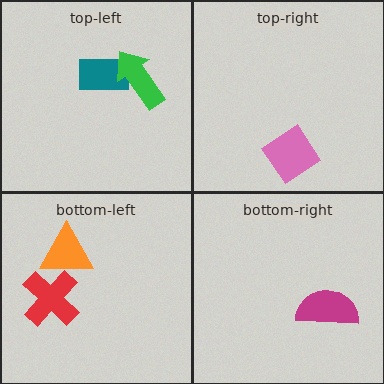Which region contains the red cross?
The bottom-left region.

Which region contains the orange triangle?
The bottom-left region.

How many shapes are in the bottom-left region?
2.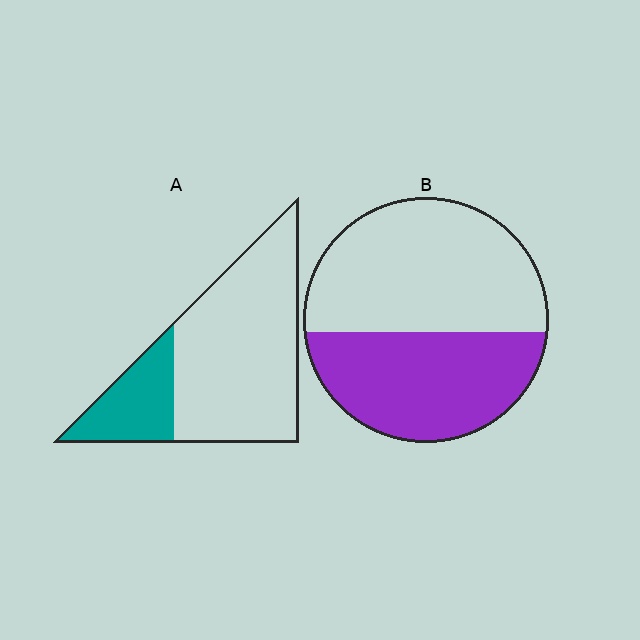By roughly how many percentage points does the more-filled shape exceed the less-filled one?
By roughly 20 percentage points (B over A).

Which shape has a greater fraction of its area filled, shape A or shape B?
Shape B.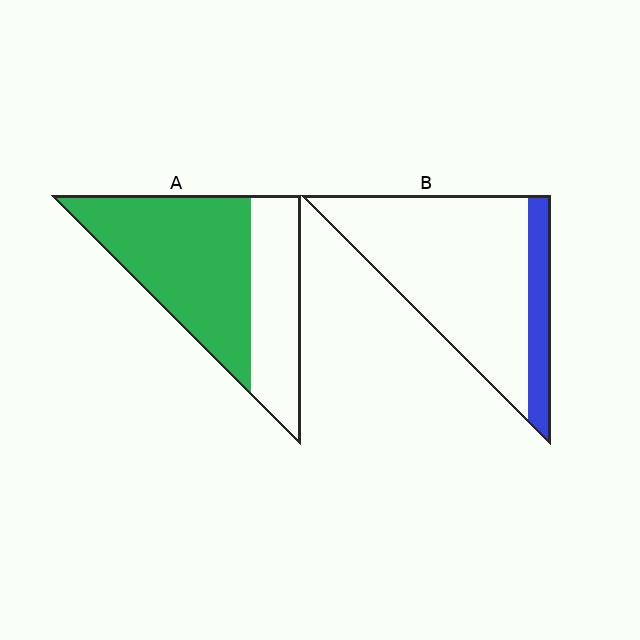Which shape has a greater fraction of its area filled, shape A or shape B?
Shape A.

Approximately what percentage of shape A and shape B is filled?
A is approximately 65% and B is approximately 20%.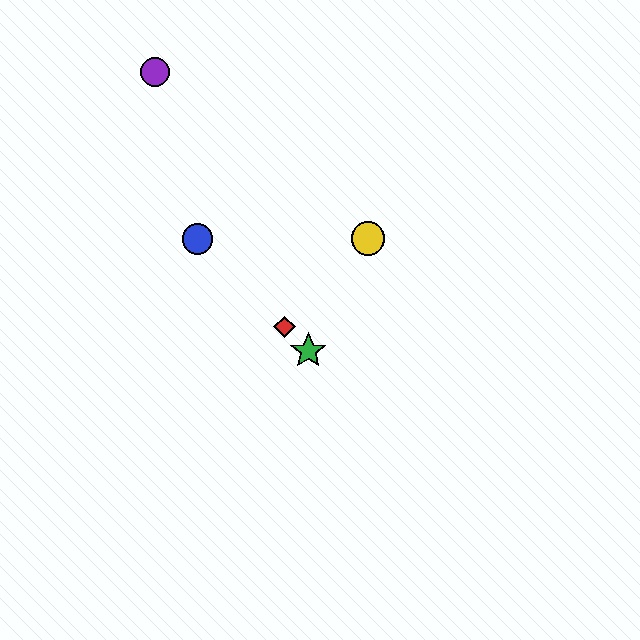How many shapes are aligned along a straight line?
3 shapes (the red diamond, the blue circle, the green star) are aligned along a straight line.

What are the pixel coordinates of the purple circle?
The purple circle is at (155, 72).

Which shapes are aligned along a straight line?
The red diamond, the blue circle, the green star are aligned along a straight line.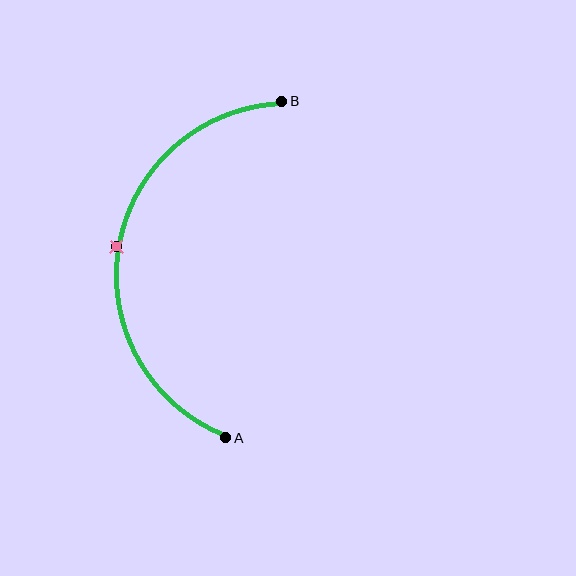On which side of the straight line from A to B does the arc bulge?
The arc bulges to the left of the straight line connecting A and B.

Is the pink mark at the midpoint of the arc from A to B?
Yes. The pink mark lies on the arc at equal arc-length from both A and B — it is the arc midpoint.